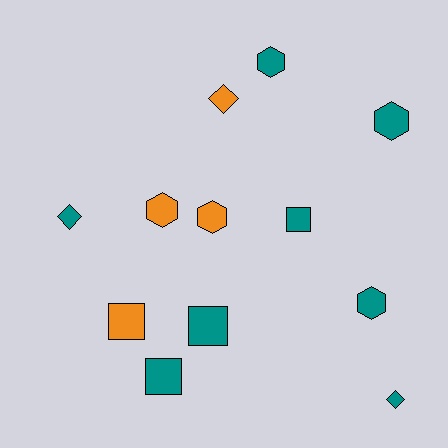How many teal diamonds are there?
There are 2 teal diamonds.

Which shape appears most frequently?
Hexagon, with 5 objects.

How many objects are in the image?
There are 12 objects.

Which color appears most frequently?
Teal, with 8 objects.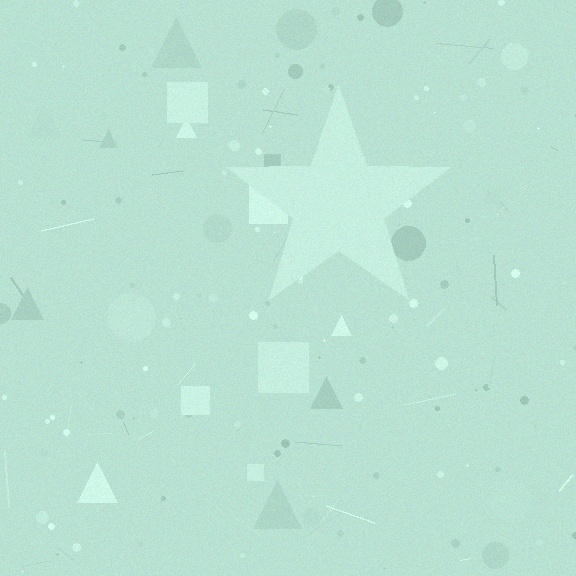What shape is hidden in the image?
A star is hidden in the image.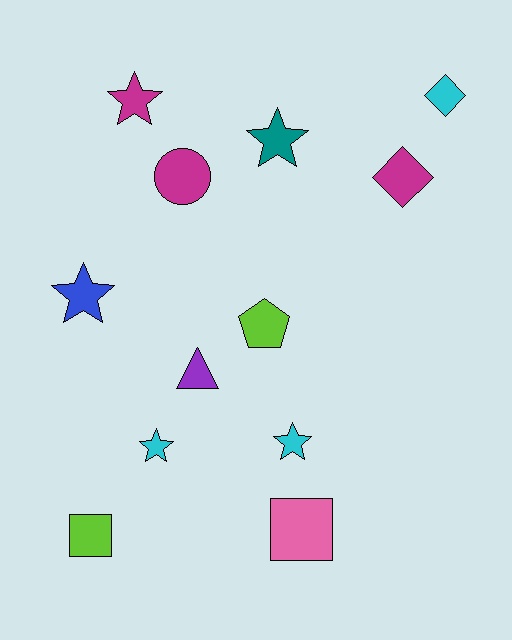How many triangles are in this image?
There is 1 triangle.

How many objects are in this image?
There are 12 objects.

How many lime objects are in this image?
There are 2 lime objects.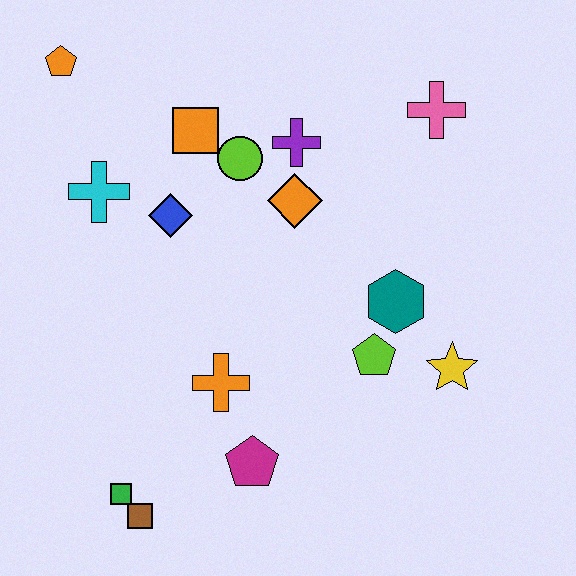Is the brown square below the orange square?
Yes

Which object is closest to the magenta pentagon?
The orange cross is closest to the magenta pentagon.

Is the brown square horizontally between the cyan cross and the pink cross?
Yes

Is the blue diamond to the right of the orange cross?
No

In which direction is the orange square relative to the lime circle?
The orange square is to the left of the lime circle.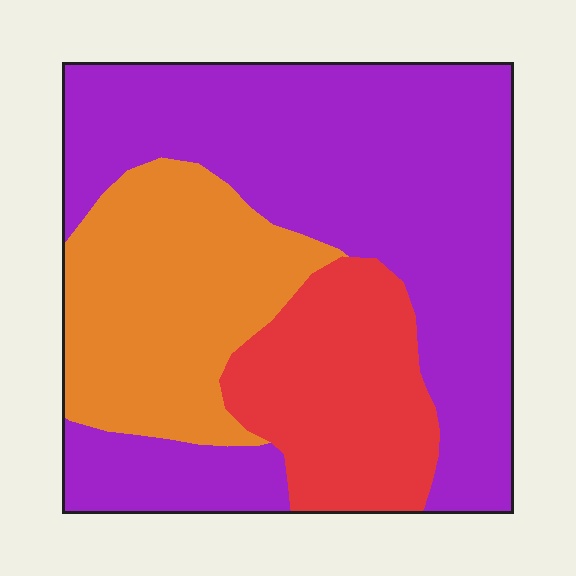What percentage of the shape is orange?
Orange covers 25% of the shape.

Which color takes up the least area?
Red, at roughly 20%.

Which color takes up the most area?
Purple, at roughly 55%.